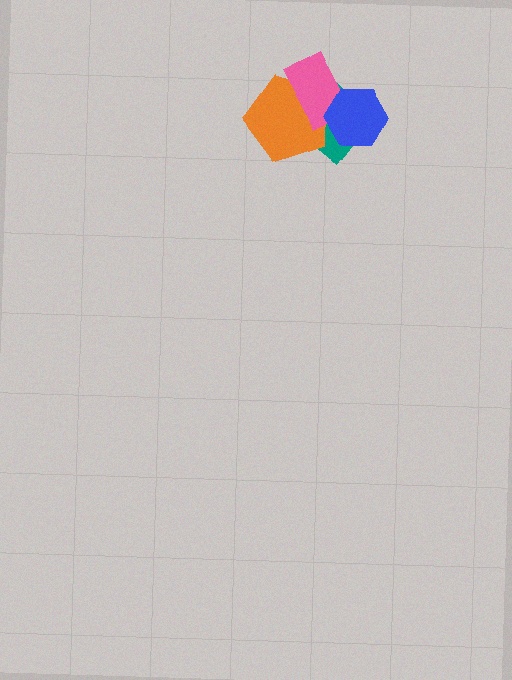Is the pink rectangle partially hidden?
Yes, it is partially covered by another shape.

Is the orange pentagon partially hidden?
Yes, it is partially covered by another shape.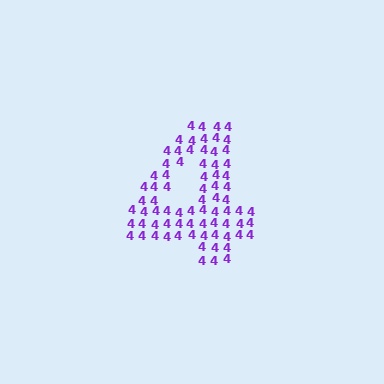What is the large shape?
The large shape is the digit 4.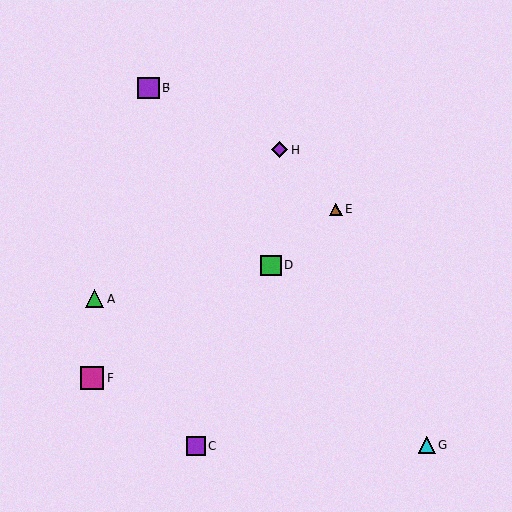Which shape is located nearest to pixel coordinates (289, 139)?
The purple diamond (labeled H) at (280, 150) is nearest to that location.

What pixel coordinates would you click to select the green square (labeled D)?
Click at (271, 265) to select the green square D.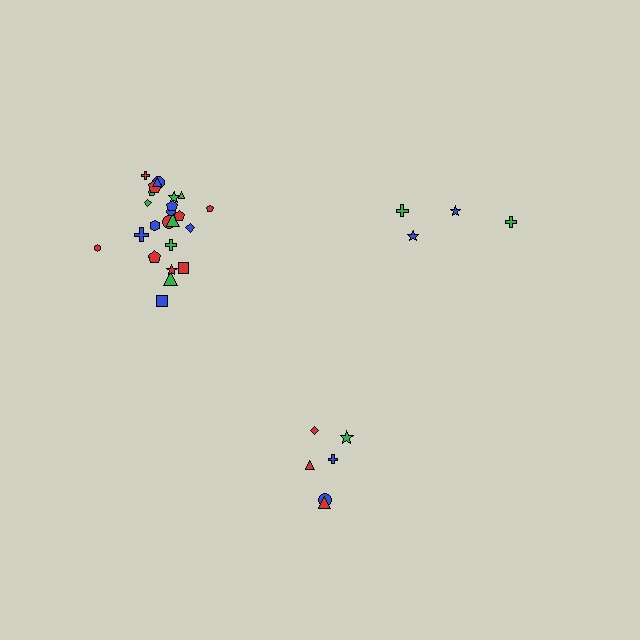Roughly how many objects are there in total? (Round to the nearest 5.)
Roughly 35 objects in total.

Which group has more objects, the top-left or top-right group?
The top-left group.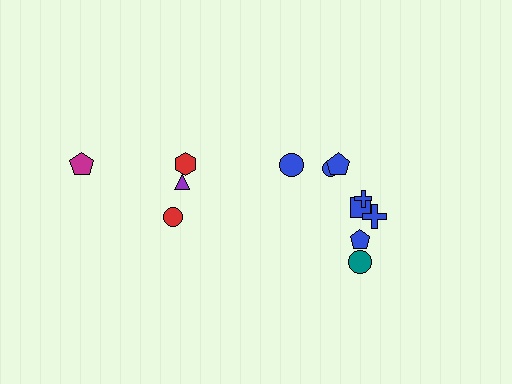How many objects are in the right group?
There are 8 objects.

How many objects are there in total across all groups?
There are 12 objects.